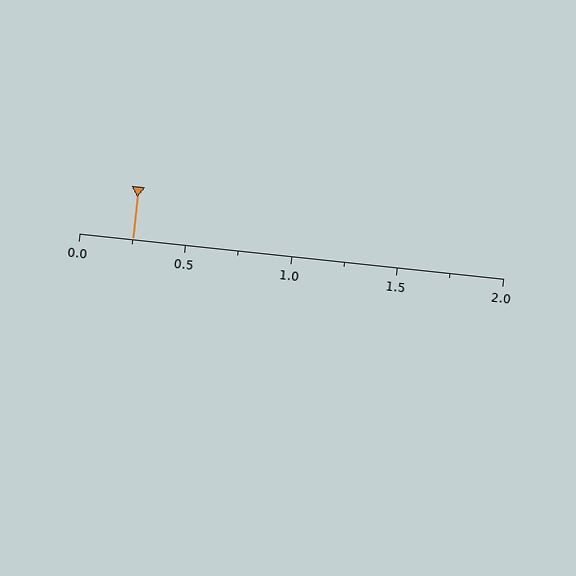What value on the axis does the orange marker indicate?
The marker indicates approximately 0.25.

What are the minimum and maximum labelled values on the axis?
The axis runs from 0.0 to 2.0.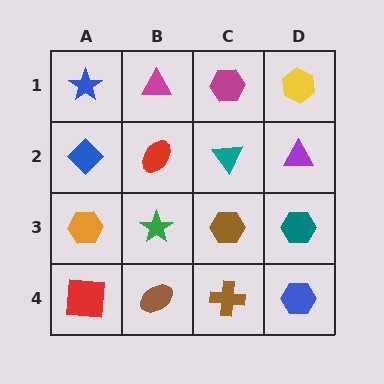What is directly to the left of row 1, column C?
A magenta triangle.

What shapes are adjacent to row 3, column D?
A purple triangle (row 2, column D), a blue hexagon (row 4, column D), a brown hexagon (row 3, column C).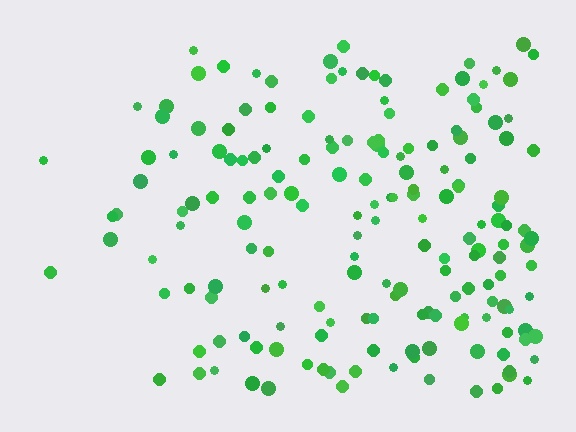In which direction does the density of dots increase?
From left to right, with the right side densest.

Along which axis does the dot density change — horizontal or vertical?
Horizontal.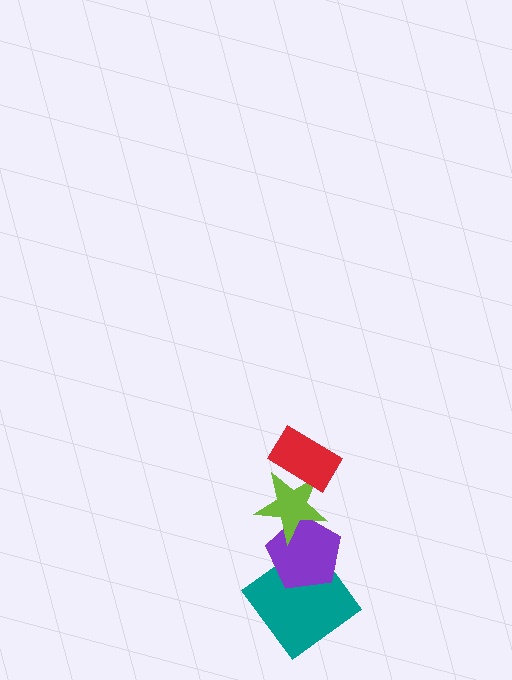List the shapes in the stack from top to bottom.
From top to bottom: the red rectangle, the lime star, the purple pentagon, the teal diamond.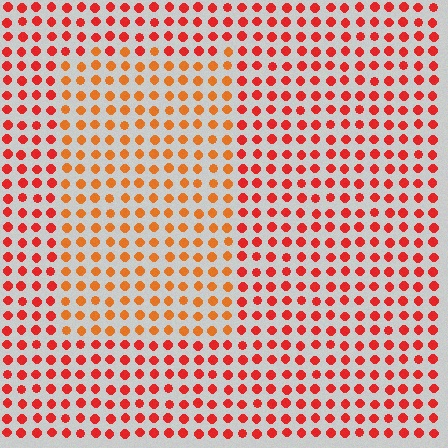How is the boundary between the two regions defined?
The boundary is defined purely by a slight shift in hue (about 26 degrees). Spacing, size, and orientation are identical on both sides.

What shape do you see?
I see a rectangle.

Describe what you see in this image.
The image is filled with small red elements in a uniform arrangement. A rectangle-shaped region is visible where the elements are tinted to a slightly different hue, forming a subtle color boundary.